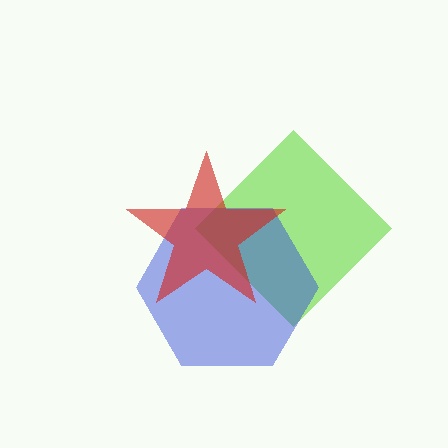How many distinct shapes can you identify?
There are 3 distinct shapes: a lime diamond, a blue hexagon, a red star.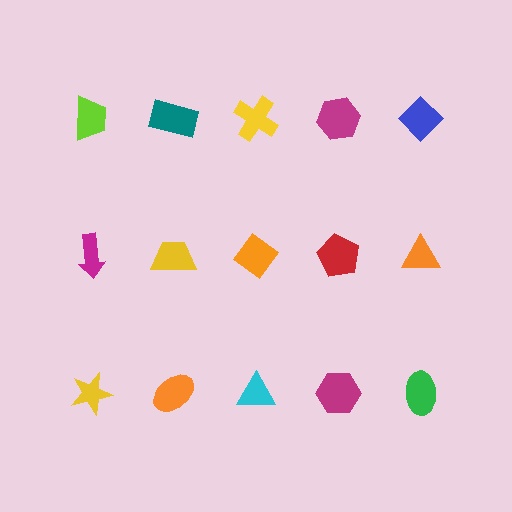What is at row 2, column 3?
An orange diamond.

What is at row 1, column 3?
A yellow cross.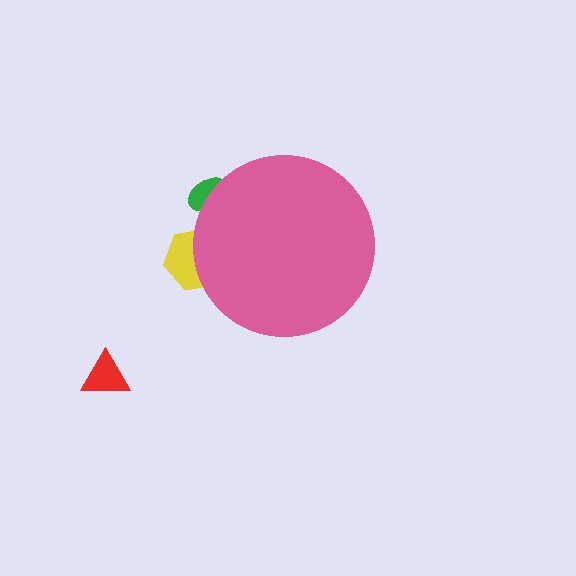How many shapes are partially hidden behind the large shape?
2 shapes are partially hidden.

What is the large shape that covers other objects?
A pink circle.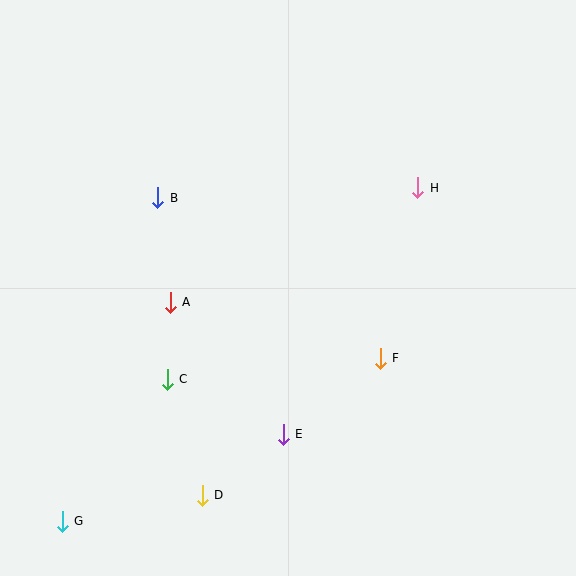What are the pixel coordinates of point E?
Point E is at (283, 434).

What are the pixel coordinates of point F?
Point F is at (380, 358).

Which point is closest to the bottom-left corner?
Point G is closest to the bottom-left corner.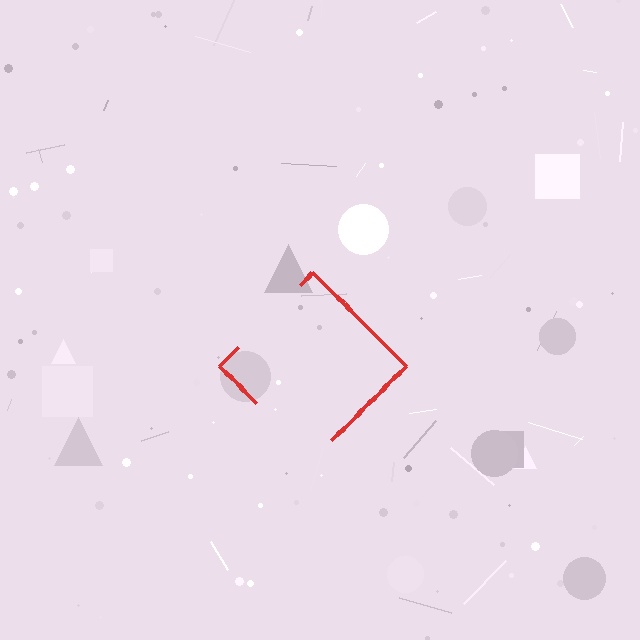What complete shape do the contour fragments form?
The contour fragments form a diamond.